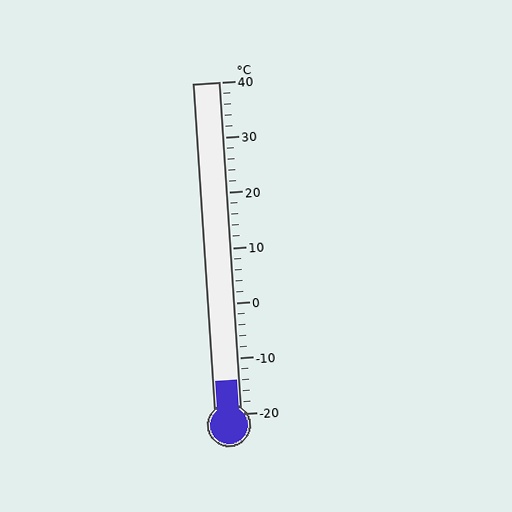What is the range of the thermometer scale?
The thermometer scale ranges from -20°C to 40°C.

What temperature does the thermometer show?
The thermometer shows approximately -14°C.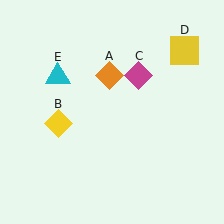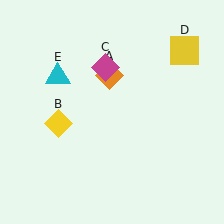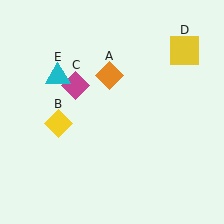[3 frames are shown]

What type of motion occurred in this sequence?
The magenta diamond (object C) rotated counterclockwise around the center of the scene.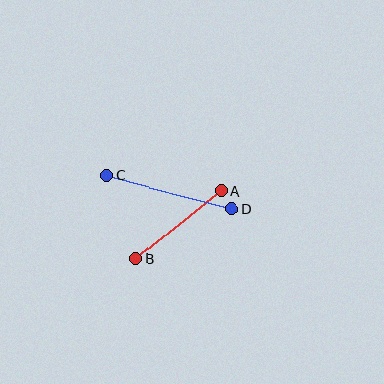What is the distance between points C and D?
The distance is approximately 129 pixels.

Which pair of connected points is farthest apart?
Points C and D are farthest apart.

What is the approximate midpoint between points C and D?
The midpoint is at approximately (169, 192) pixels.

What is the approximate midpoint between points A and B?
The midpoint is at approximately (179, 225) pixels.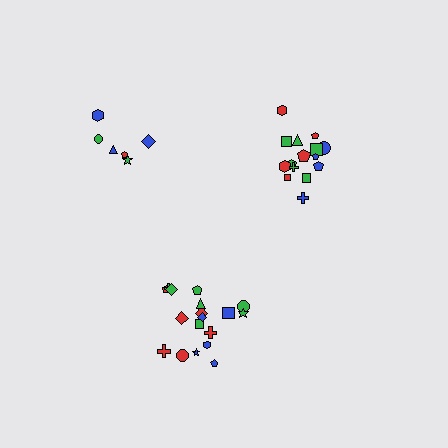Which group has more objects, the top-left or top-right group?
The top-right group.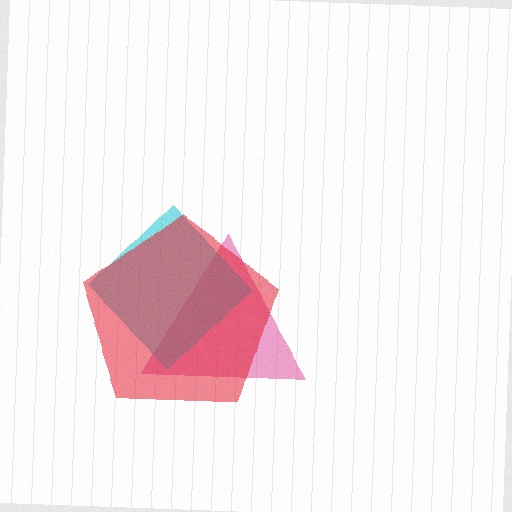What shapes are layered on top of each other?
The layered shapes are: a pink triangle, a cyan diamond, a red pentagon.